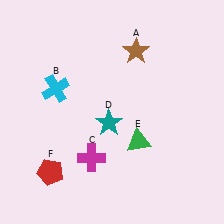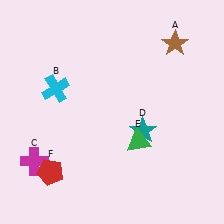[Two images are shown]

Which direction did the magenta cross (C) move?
The magenta cross (C) moved left.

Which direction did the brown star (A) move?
The brown star (A) moved right.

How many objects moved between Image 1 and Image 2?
3 objects moved between the two images.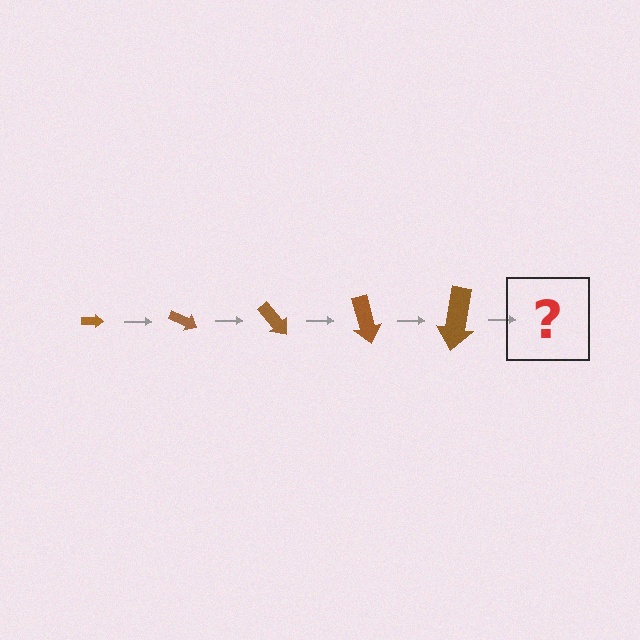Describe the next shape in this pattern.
It should be an arrow, larger than the previous one and rotated 125 degrees from the start.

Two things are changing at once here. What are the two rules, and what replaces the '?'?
The two rules are that the arrow grows larger each step and it rotates 25 degrees each step. The '?' should be an arrow, larger than the previous one and rotated 125 degrees from the start.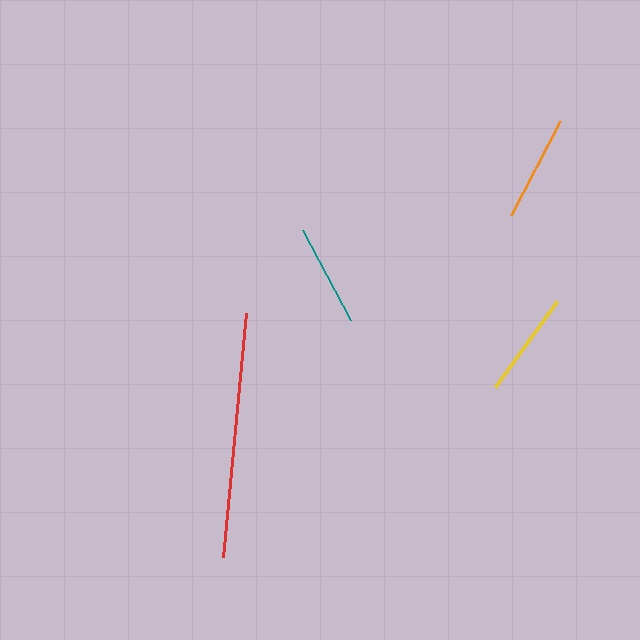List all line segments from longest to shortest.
From longest to shortest: red, yellow, orange, teal.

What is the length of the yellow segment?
The yellow segment is approximately 106 pixels long.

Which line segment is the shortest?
The teal line is the shortest at approximately 103 pixels.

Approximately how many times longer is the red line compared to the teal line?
The red line is approximately 2.4 times the length of the teal line.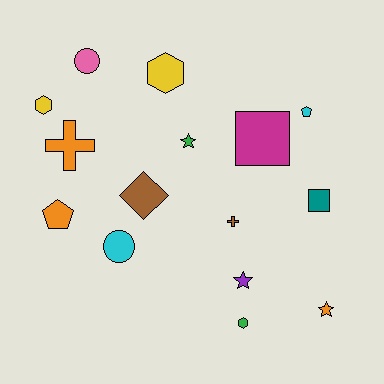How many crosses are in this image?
There are 2 crosses.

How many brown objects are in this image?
There are 2 brown objects.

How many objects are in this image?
There are 15 objects.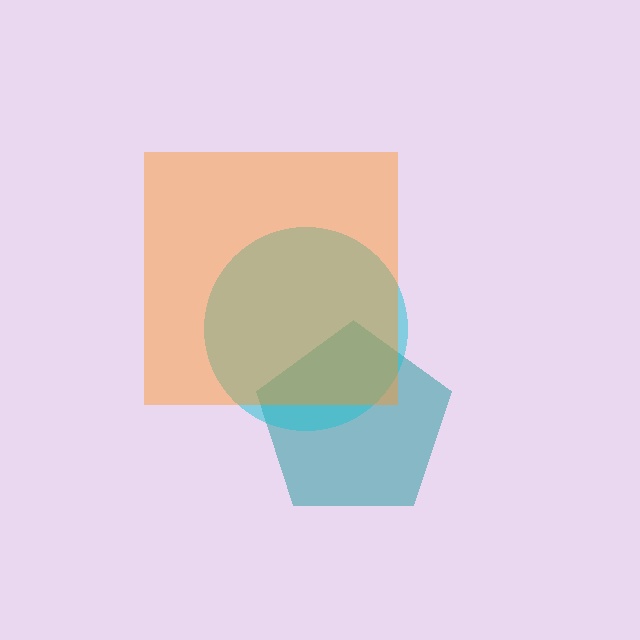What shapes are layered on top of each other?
The layered shapes are: a teal pentagon, a cyan circle, an orange square.